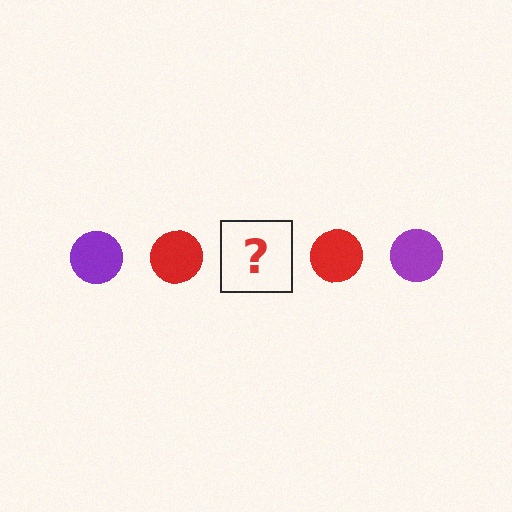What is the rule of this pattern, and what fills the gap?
The rule is that the pattern cycles through purple, red circles. The gap should be filled with a purple circle.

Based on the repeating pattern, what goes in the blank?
The blank should be a purple circle.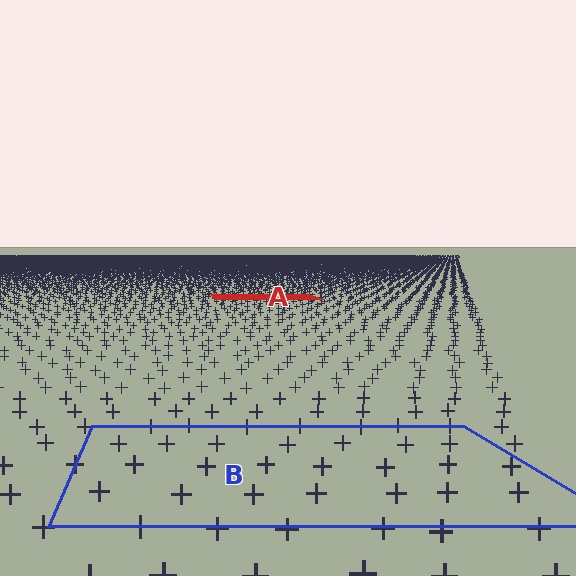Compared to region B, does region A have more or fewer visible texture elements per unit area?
Region A has more texture elements per unit area — they are packed more densely because it is farther away.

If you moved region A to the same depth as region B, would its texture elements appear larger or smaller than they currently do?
They would appear larger. At a closer depth, the same texture elements are projected at a bigger on-screen size.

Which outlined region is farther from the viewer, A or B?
Region A is farther from the viewer — the texture elements inside it appear smaller and more densely packed.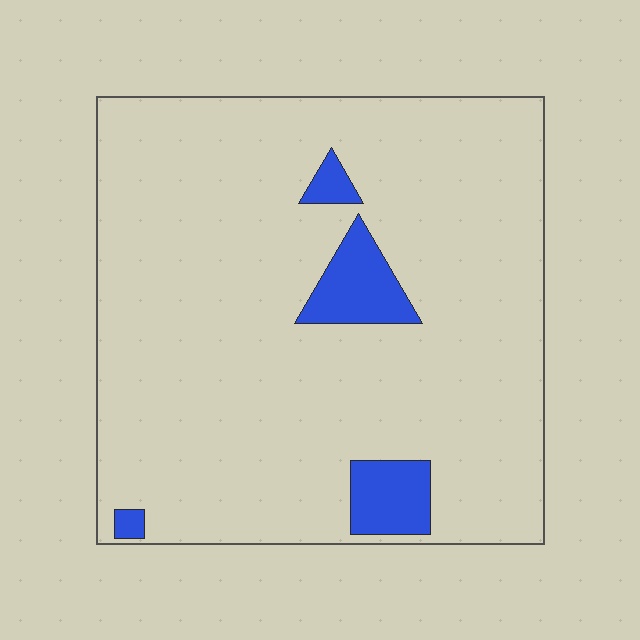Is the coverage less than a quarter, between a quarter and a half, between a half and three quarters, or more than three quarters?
Less than a quarter.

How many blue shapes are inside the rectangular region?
4.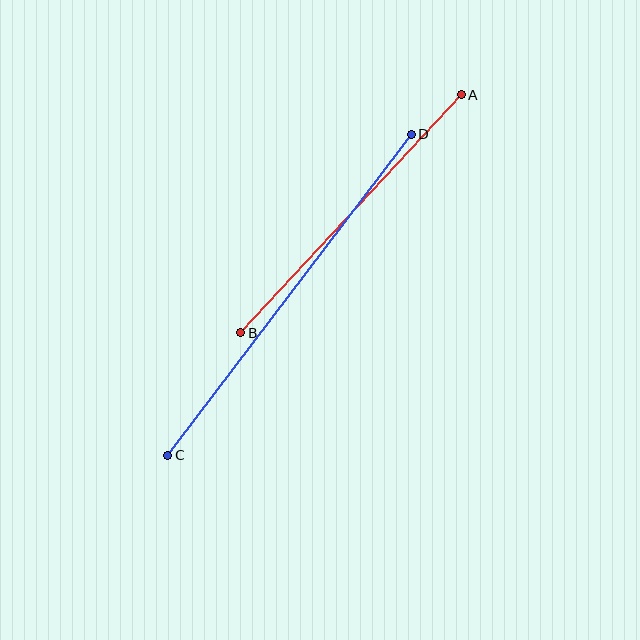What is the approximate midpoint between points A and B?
The midpoint is at approximately (351, 214) pixels.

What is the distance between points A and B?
The distance is approximately 324 pixels.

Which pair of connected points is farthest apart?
Points C and D are farthest apart.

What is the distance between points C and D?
The distance is approximately 403 pixels.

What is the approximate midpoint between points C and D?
The midpoint is at approximately (290, 295) pixels.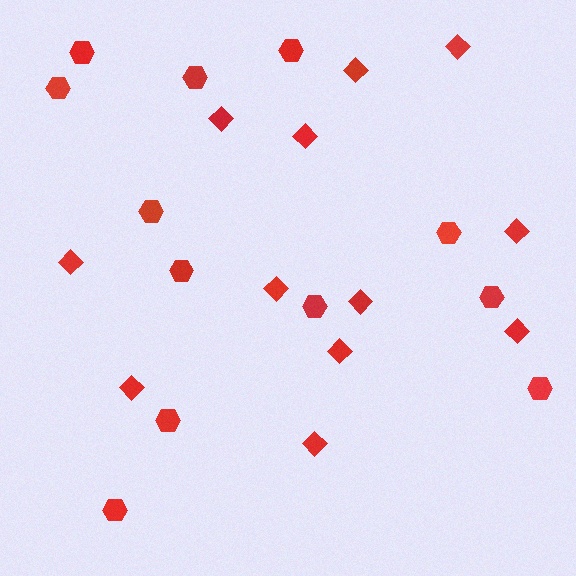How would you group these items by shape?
There are 2 groups: one group of diamonds (12) and one group of hexagons (12).